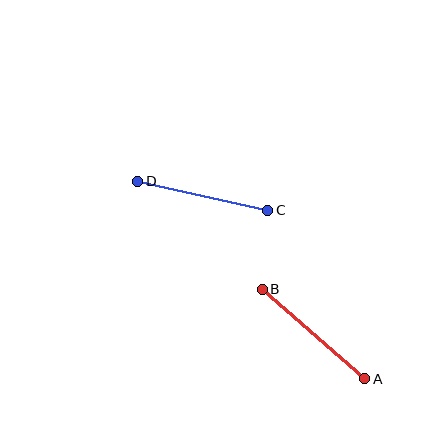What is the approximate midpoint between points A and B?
The midpoint is at approximately (313, 334) pixels.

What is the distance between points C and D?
The distance is approximately 134 pixels.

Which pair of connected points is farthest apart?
Points A and B are farthest apart.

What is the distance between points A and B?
The distance is approximately 137 pixels.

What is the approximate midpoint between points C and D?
The midpoint is at approximately (203, 196) pixels.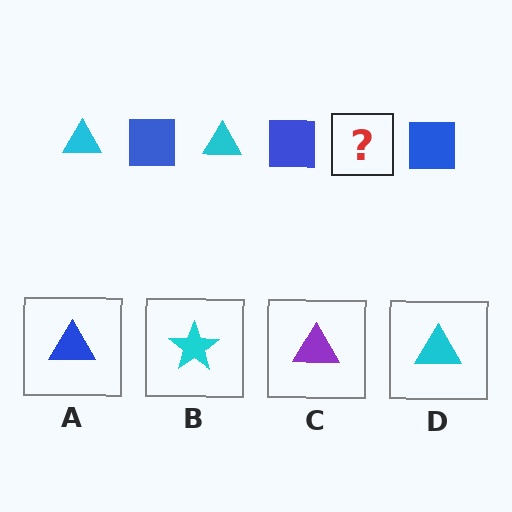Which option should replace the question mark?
Option D.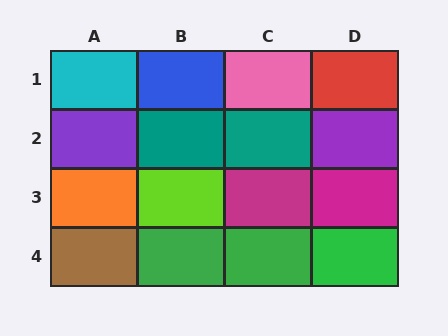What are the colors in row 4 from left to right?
Brown, green, green, green.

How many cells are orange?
1 cell is orange.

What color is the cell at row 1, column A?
Cyan.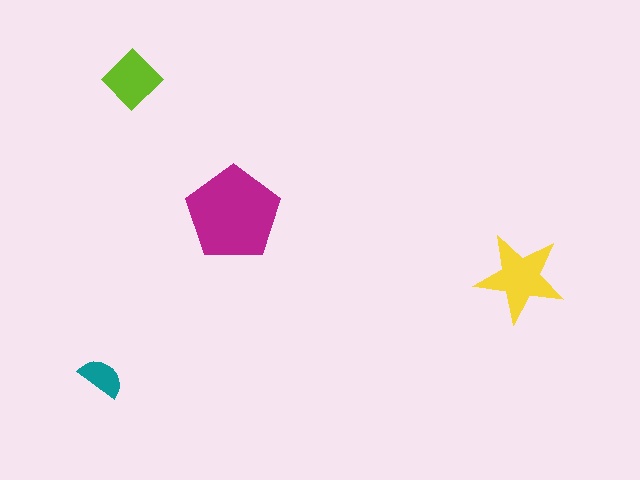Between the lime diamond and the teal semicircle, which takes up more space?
The lime diamond.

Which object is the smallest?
The teal semicircle.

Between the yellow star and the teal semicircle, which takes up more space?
The yellow star.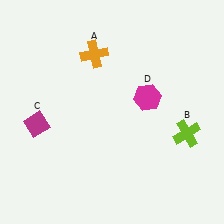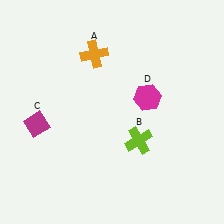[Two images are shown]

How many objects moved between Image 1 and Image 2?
1 object moved between the two images.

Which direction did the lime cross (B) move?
The lime cross (B) moved left.